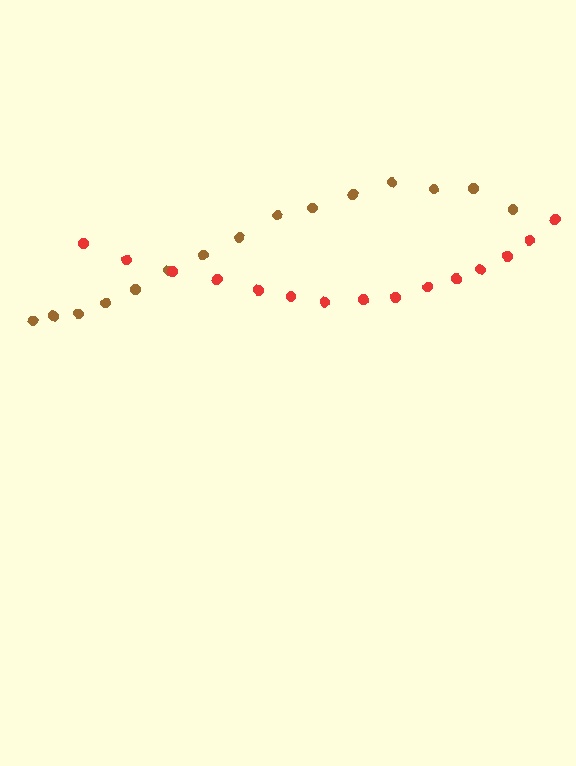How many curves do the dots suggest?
There are 2 distinct paths.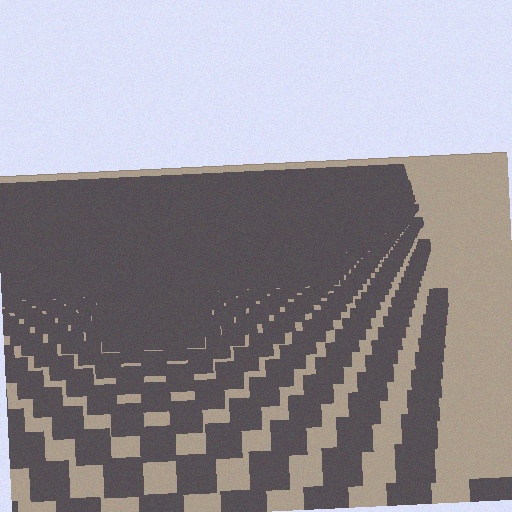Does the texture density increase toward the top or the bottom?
Density increases toward the top.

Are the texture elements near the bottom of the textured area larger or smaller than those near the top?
Larger. Near the bottom, elements are closer to the viewer and appear at a bigger on-screen size.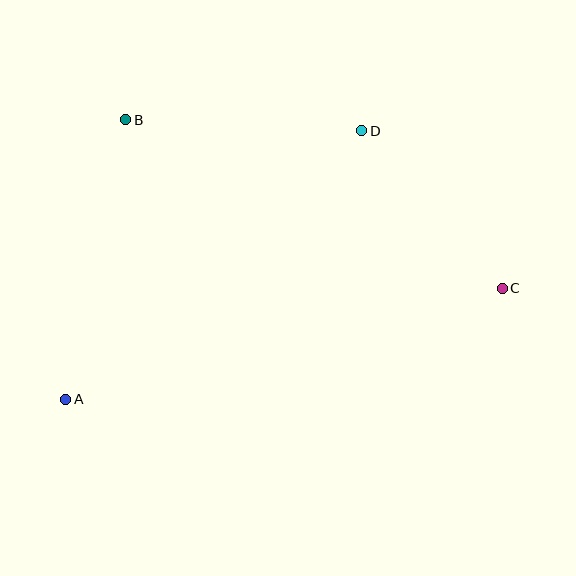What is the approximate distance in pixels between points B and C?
The distance between B and C is approximately 412 pixels.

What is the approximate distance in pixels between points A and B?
The distance between A and B is approximately 286 pixels.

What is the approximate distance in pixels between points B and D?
The distance between B and D is approximately 237 pixels.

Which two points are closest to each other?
Points C and D are closest to each other.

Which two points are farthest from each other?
Points A and C are farthest from each other.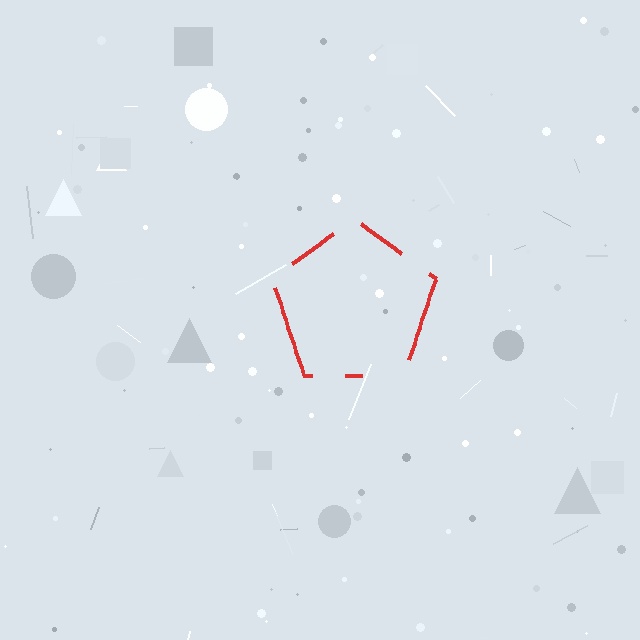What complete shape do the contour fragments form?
The contour fragments form a pentagon.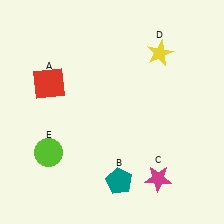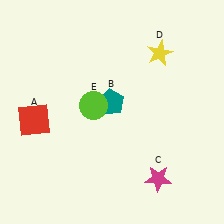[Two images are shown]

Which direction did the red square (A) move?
The red square (A) moved down.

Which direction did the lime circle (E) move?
The lime circle (E) moved up.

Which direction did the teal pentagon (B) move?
The teal pentagon (B) moved up.